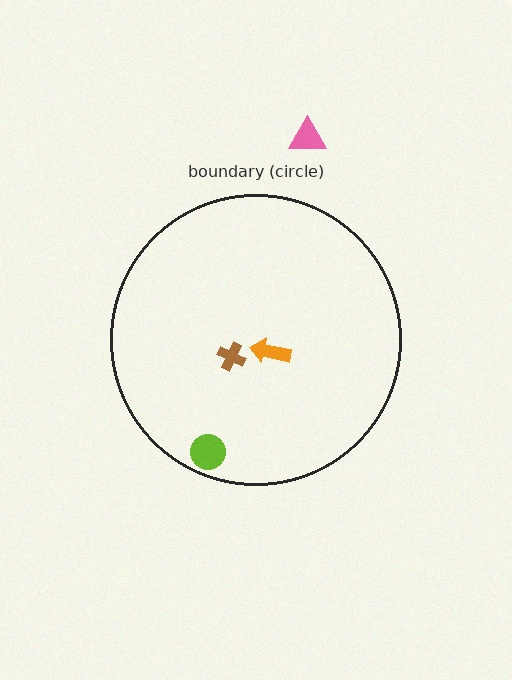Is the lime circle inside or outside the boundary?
Inside.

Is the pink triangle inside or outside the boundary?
Outside.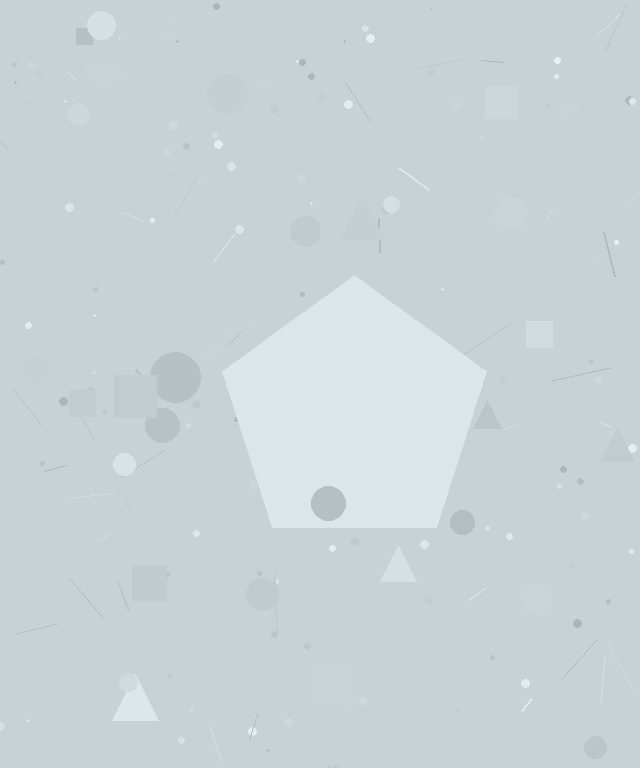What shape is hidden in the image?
A pentagon is hidden in the image.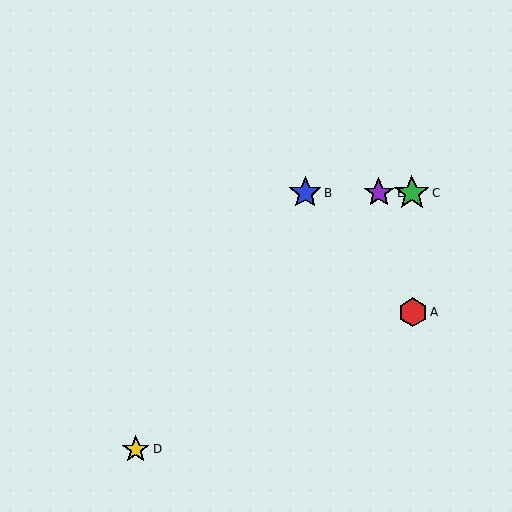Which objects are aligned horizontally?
Objects B, C, E are aligned horizontally.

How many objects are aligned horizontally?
3 objects (B, C, E) are aligned horizontally.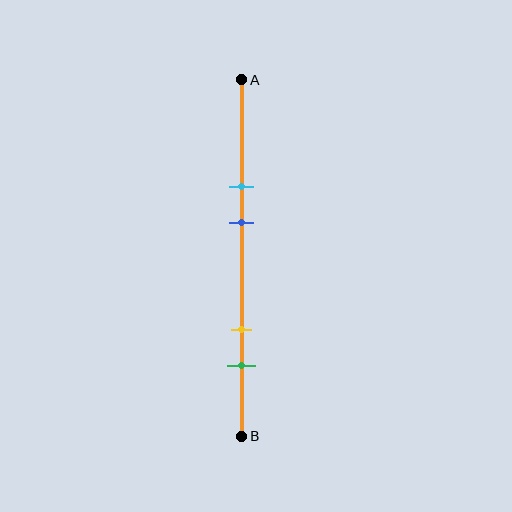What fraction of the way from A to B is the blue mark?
The blue mark is approximately 40% (0.4) of the way from A to B.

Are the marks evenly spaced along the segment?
No, the marks are not evenly spaced.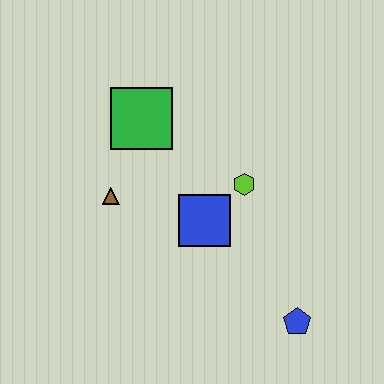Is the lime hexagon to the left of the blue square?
No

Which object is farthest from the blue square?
The blue pentagon is farthest from the blue square.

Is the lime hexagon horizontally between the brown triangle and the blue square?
No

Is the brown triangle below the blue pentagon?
No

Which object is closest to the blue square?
The lime hexagon is closest to the blue square.